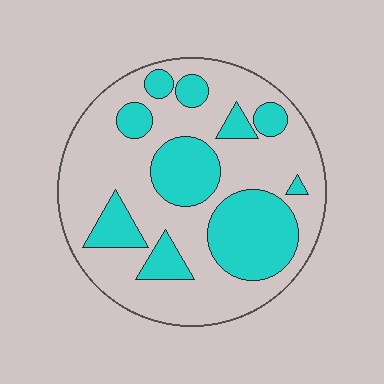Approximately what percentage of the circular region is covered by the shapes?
Approximately 35%.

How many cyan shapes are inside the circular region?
10.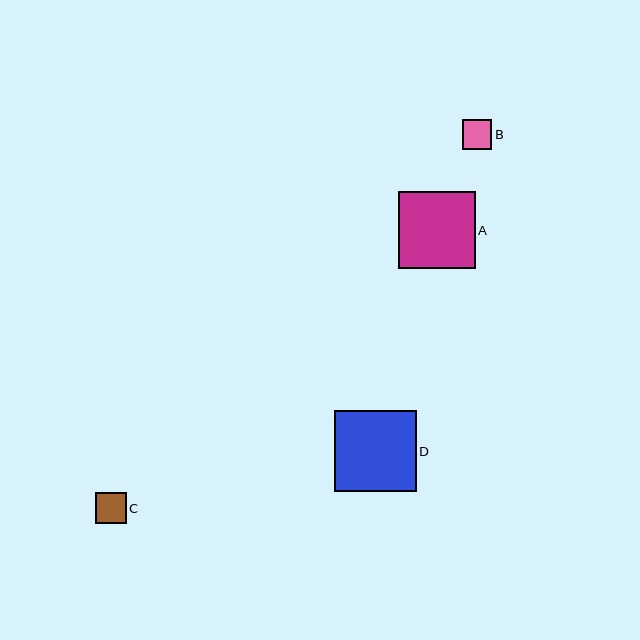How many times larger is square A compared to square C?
Square A is approximately 2.5 times the size of square C.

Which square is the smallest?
Square B is the smallest with a size of approximately 29 pixels.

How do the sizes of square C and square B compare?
Square C and square B are approximately the same size.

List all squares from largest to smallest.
From largest to smallest: D, A, C, B.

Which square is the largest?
Square D is the largest with a size of approximately 81 pixels.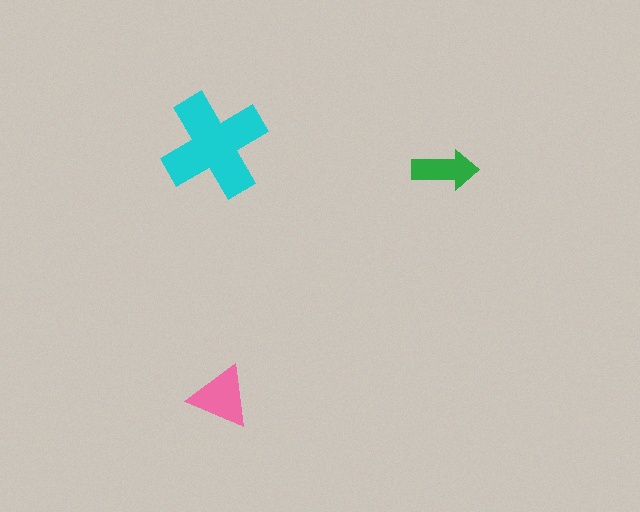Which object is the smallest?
The green arrow.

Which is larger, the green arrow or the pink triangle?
The pink triangle.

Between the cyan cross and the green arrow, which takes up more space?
The cyan cross.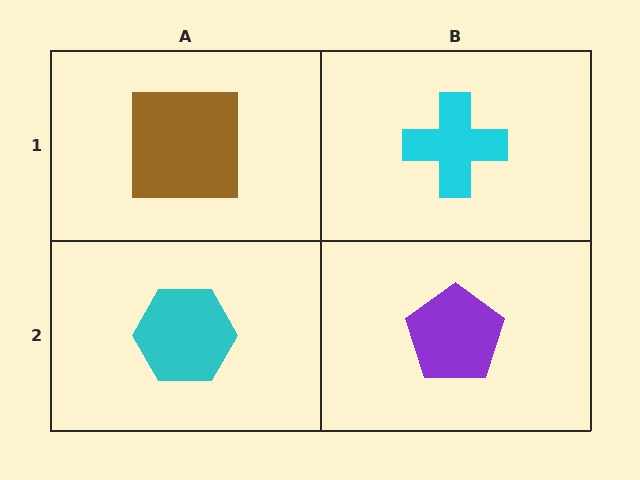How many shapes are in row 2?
2 shapes.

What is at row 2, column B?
A purple pentagon.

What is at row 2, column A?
A cyan hexagon.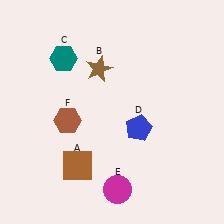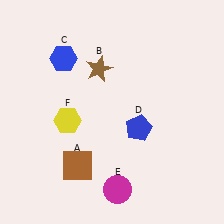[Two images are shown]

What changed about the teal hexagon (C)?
In Image 1, C is teal. In Image 2, it changed to blue.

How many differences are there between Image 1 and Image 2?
There are 2 differences between the two images.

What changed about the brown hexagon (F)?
In Image 1, F is brown. In Image 2, it changed to yellow.